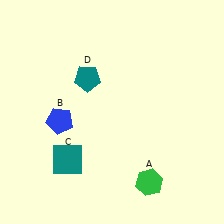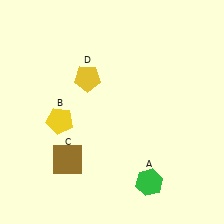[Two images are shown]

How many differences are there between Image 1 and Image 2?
There are 3 differences between the two images.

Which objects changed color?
B changed from blue to yellow. C changed from teal to brown. D changed from teal to yellow.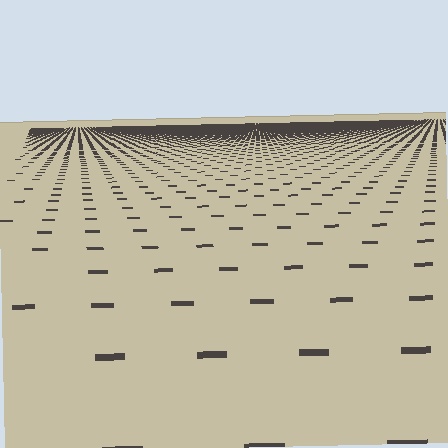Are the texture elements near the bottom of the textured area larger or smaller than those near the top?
Larger. Near the bottom, elements are closer to the viewer and appear at a bigger on-screen size.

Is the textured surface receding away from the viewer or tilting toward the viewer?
The surface is receding away from the viewer. Texture elements get smaller and denser toward the top.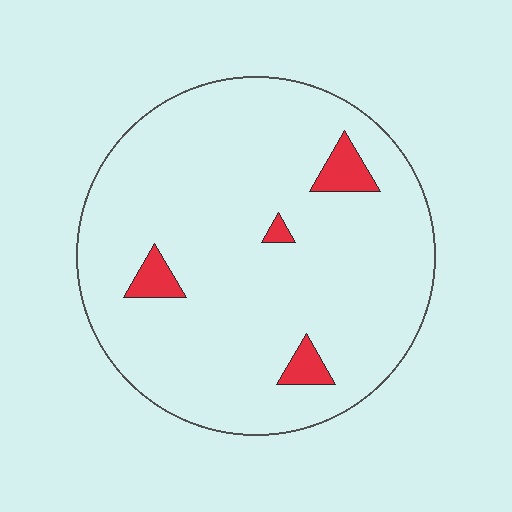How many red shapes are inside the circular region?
4.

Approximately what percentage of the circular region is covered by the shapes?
Approximately 5%.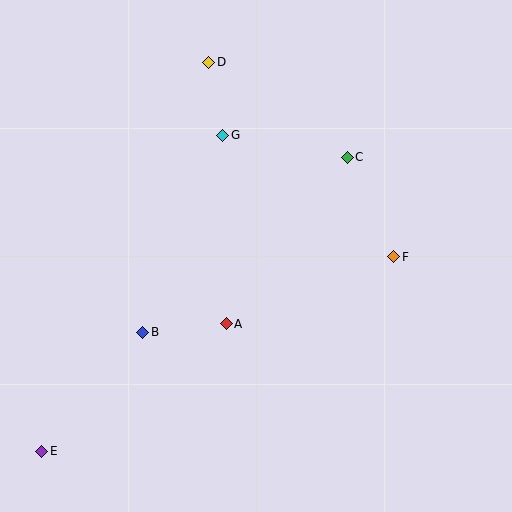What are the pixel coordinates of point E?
Point E is at (42, 451).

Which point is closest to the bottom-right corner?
Point F is closest to the bottom-right corner.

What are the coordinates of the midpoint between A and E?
The midpoint between A and E is at (134, 388).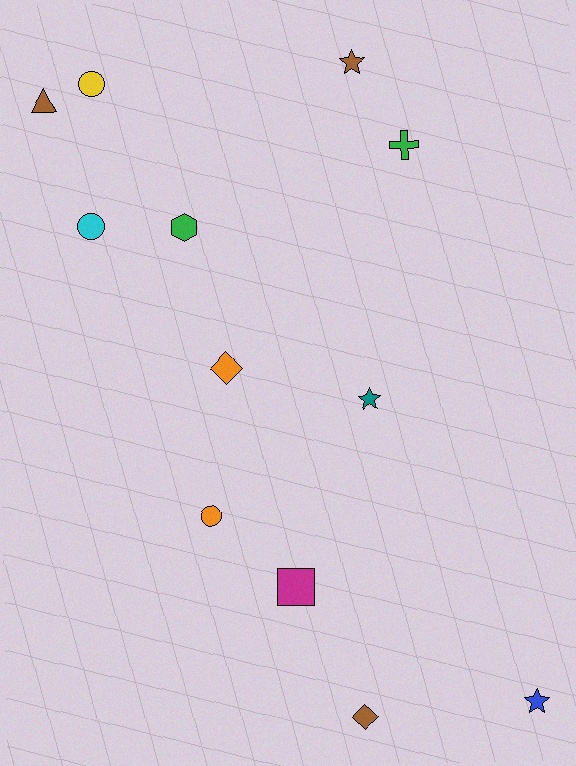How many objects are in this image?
There are 12 objects.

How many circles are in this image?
There are 3 circles.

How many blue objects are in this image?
There is 1 blue object.